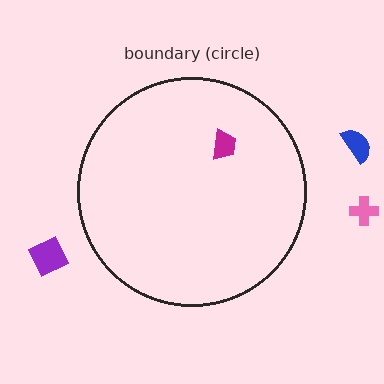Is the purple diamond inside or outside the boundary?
Outside.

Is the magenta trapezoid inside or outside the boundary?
Inside.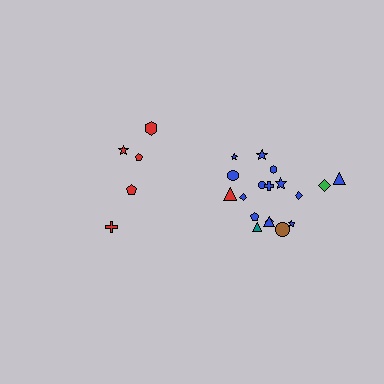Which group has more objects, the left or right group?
The right group.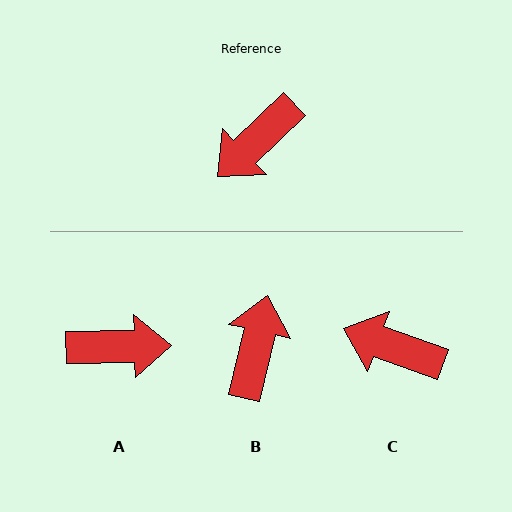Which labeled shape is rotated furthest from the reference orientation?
B, about 147 degrees away.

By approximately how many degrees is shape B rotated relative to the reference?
Approximately 147 degrees clockwise.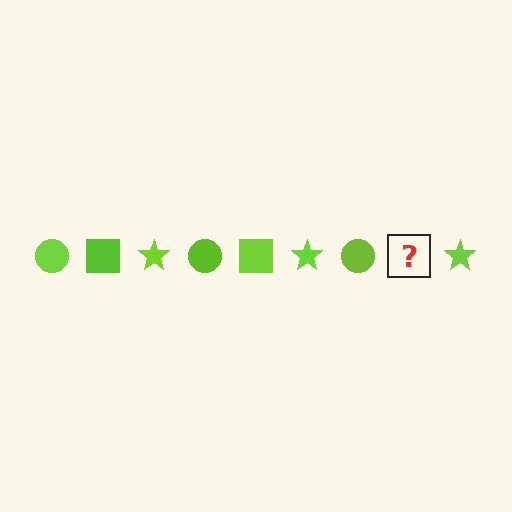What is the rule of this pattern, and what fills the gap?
The rule is that the pattern cycles through circle, square, star shapes in lime. The gap should be filled with a lime square.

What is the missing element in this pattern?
The missing element is a lime square.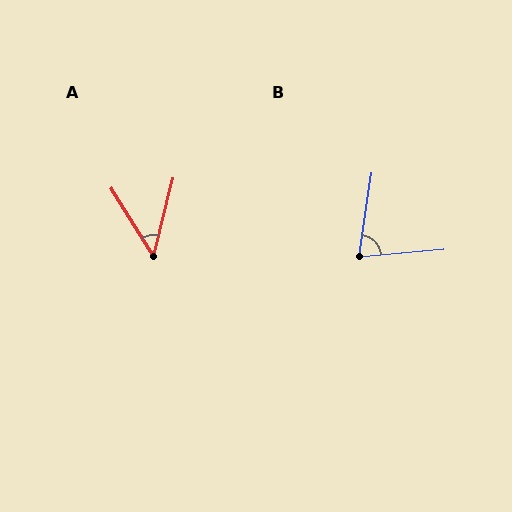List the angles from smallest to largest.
A (46°), B (77°).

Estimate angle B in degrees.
Approximately 77 degrees.